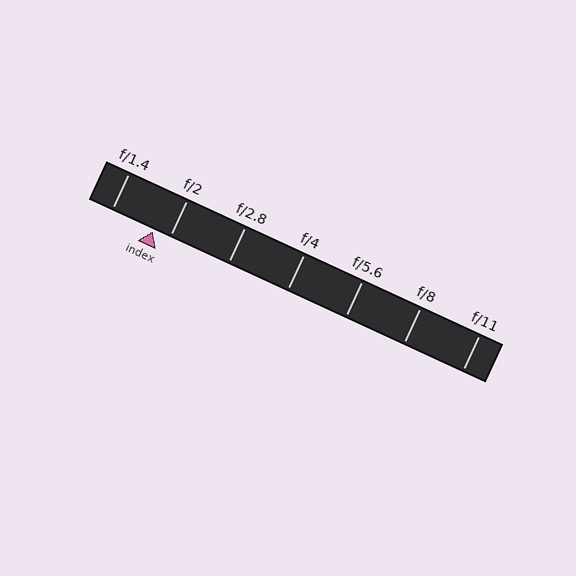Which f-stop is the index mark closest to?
The index mark is closest to f/2.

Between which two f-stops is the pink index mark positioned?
The index mark is between f/1.4 and f/2.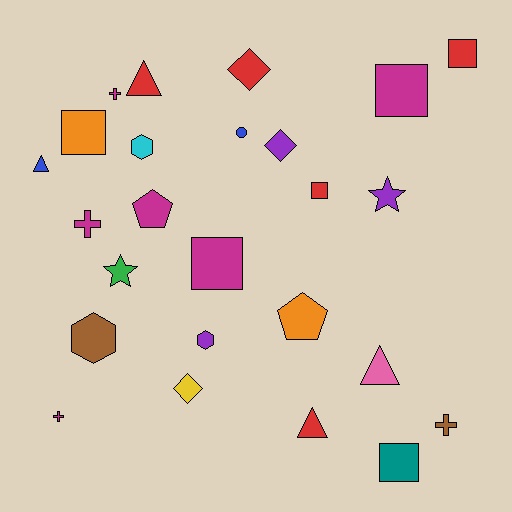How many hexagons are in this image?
There are 3 hexagons.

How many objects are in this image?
There are 25 objects.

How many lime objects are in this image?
There are no lime objects.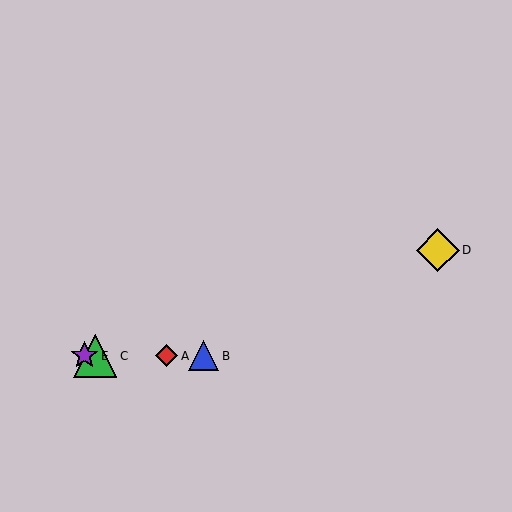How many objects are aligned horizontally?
4 objects (A, B, C, E) are aligned horizontally.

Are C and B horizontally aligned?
Yes, both are at y≈356.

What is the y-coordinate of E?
Object E is at y≈356.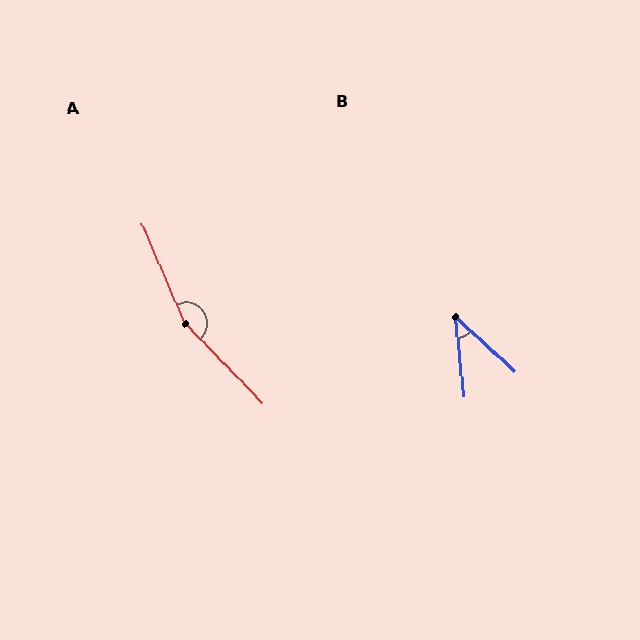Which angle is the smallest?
B, at approximately 41 degrees.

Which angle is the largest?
A, at approximately 159 degrees.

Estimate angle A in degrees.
Approximately 159 degrees.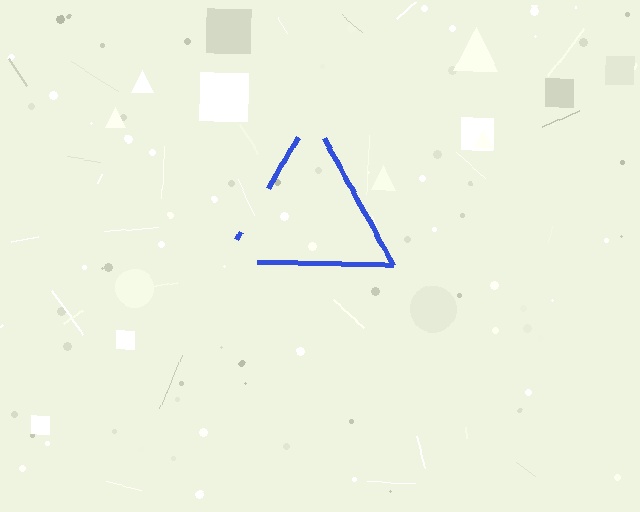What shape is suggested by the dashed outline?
The dashed outline suggests a triangle.